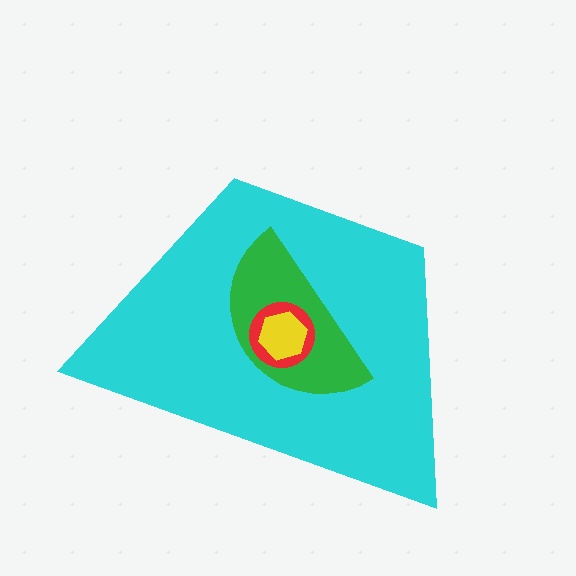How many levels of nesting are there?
4.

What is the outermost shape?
The cyan trapezoid.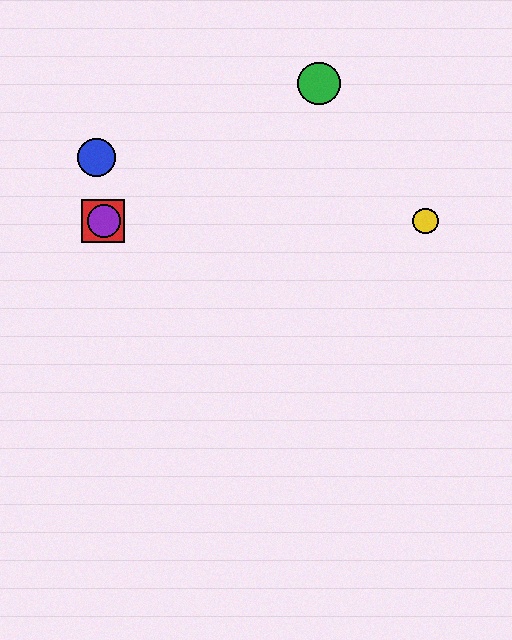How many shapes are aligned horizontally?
3 shapes (the red square, the yellow circle, the purple circle) are aligned horizontally.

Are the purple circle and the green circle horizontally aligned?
No, the purple circle is at y≈221 and the green circle is at y≈84.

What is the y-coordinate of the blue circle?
The blue circle is at y≈158.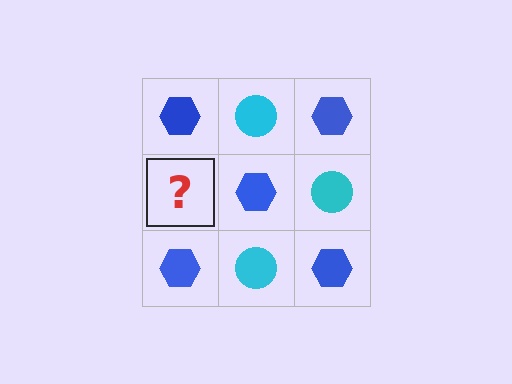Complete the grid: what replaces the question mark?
The question mark should be replaced with a cyan circle.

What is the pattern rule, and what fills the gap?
The rule is that it alternates blue hexagon and cyan circle in a checkerboard pattern. The gap should be filled with a cyan circle.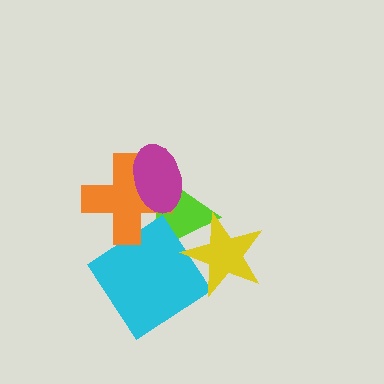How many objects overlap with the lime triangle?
4 objects overlap with the lime triangle.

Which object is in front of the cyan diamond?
The yellow star is in front of the cyan diamond.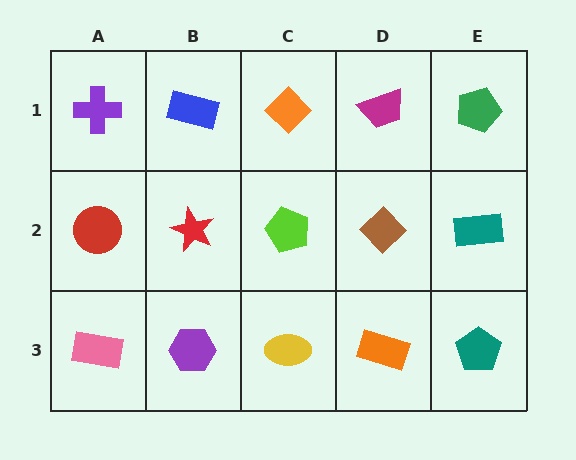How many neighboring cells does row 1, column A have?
2.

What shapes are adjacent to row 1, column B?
A red star (row 2, column B), a purple cross (row 1, column A), an orange diamond (row 1, column C).